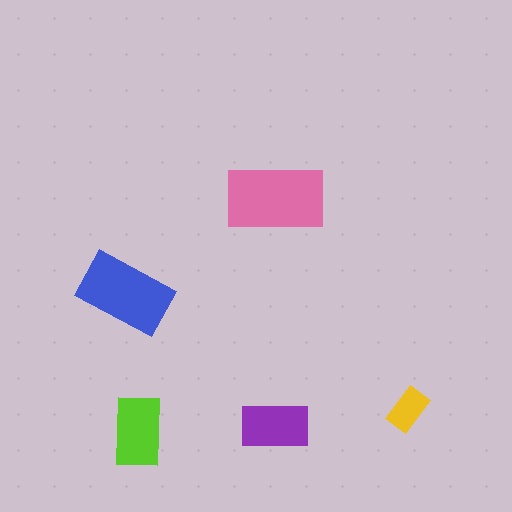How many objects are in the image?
There are 5 objects in the image.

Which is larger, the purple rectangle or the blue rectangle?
The blue one.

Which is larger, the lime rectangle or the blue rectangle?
The blue one.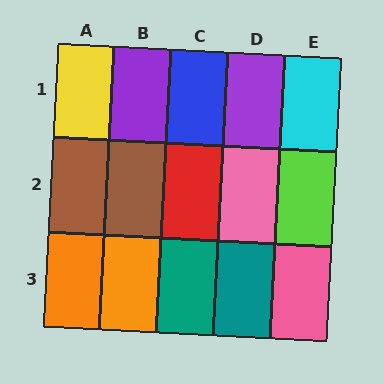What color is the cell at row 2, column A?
Brown.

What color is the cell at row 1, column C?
Blue.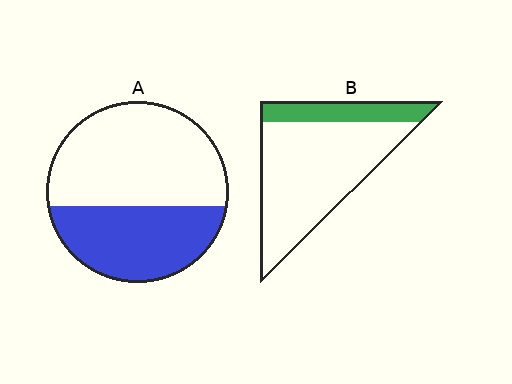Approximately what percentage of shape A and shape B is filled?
A is approximately 40% and B is approximately 20%.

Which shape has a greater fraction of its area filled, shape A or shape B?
Shape A.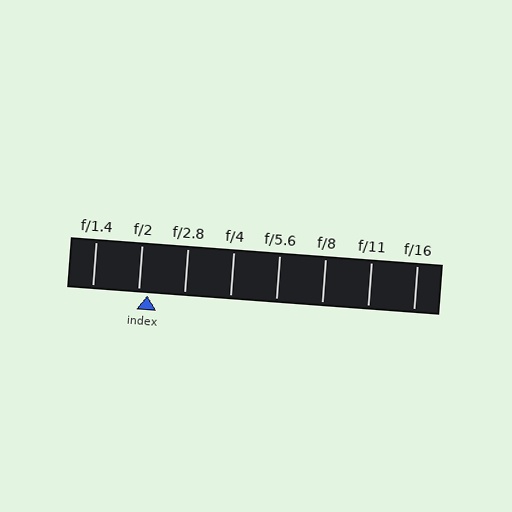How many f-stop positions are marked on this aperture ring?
There are 8 f-stop positions marked.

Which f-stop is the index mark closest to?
The index mark is closest to f/2.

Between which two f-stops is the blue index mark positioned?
The index mark is between f/2 and f/2.8.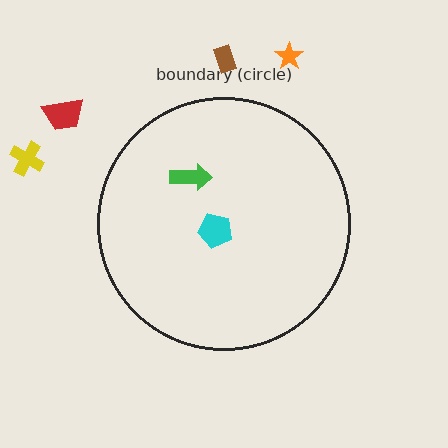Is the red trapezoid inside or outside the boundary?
Outside.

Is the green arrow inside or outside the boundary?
Inside.